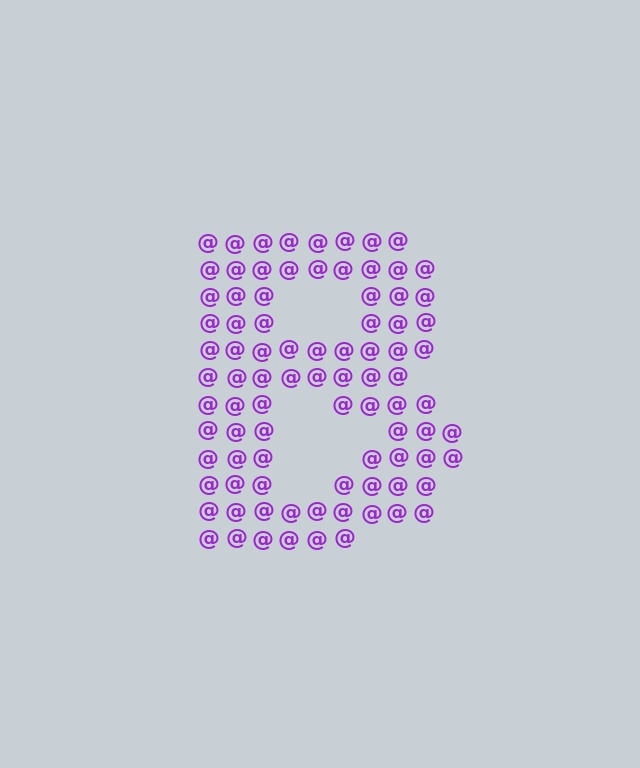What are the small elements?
The small elements are at signs.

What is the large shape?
The large shape is the letter B.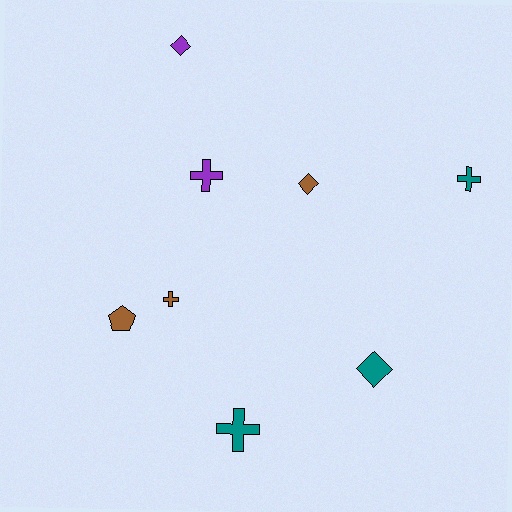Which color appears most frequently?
Brown, with 3 objects.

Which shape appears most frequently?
Cross, with 4 objects.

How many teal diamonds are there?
There is 1 teal diamond.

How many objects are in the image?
There are 8 objects.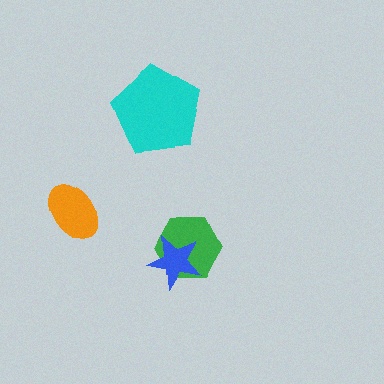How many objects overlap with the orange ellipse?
0 objects overlap with the orange ellipse.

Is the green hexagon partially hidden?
Yes, it is partially covered by another shape.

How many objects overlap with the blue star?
1 object overlaps with the blue star.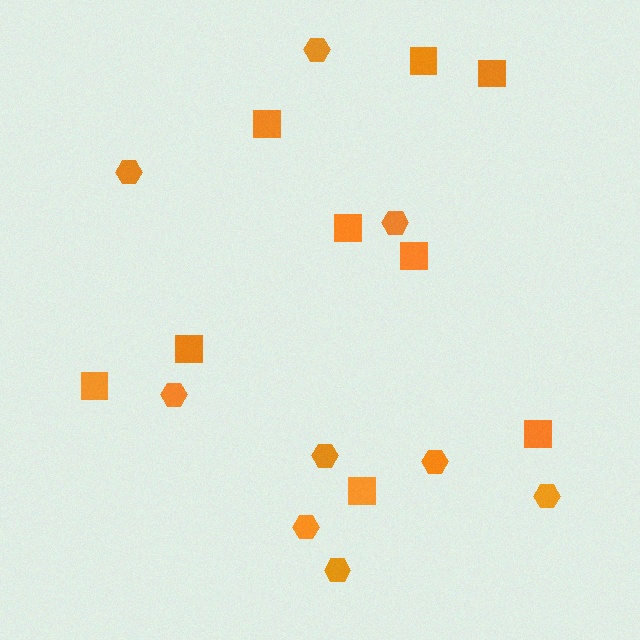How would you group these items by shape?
There are 2 groups: one group of squares (9) and one group of hexagons (9).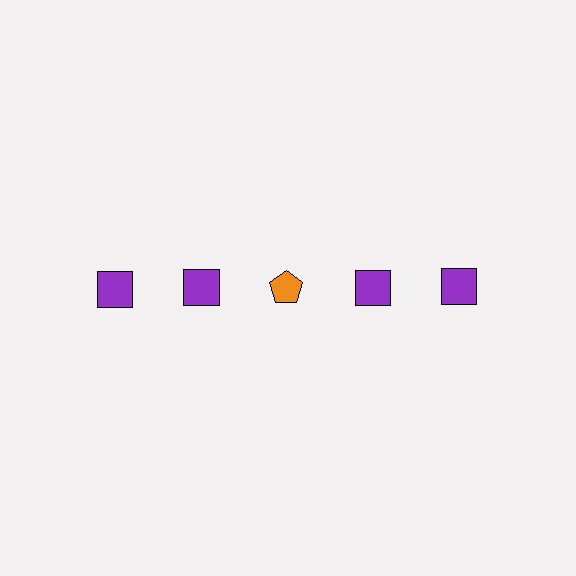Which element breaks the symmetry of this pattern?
The orange pentagon in the top row, center column breaks the symmetry. All other shapes are purple squares.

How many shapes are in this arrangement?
There are 5 shapes arranged in a grid pattern.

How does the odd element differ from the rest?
It differs in both color (orange instead of purple) and shape (pentagon instead of square).